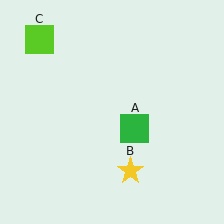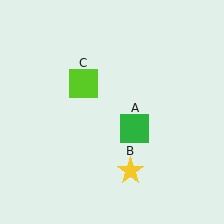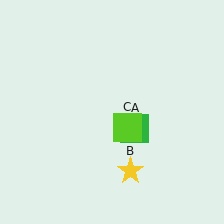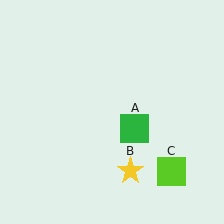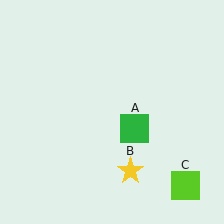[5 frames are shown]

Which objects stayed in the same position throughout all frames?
Green square (object A) and yellow star (object B) remained stationary.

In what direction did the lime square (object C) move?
The lime square (object C) moved down and to the right.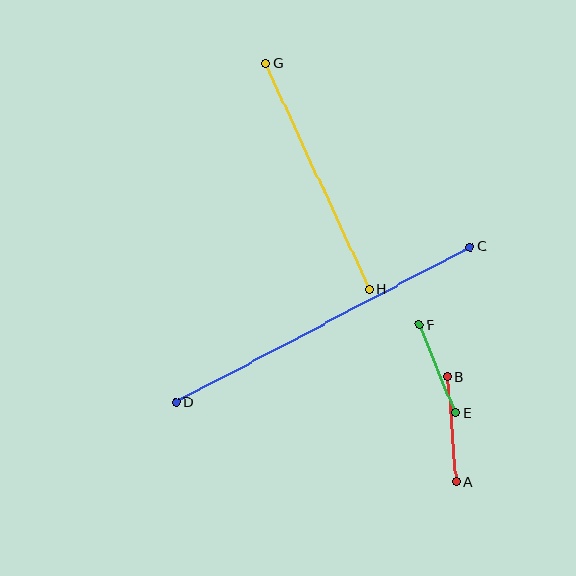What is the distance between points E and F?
The distance is approximately 94 pixels.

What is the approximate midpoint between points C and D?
The midpoint is at approximately (323, 325) pixels.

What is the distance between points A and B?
The distance is approximately 105 pixels.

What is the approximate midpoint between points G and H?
The midpoint is at approximately (318, 176) pixels.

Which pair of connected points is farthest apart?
Points C and D are farthest apart.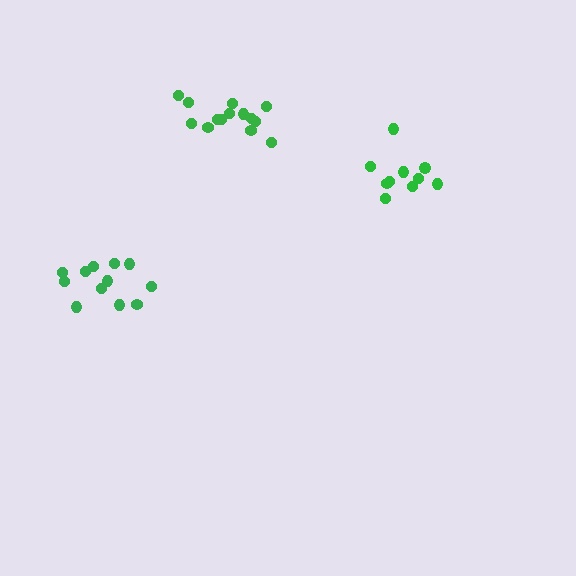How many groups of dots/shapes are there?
There are 3 groups.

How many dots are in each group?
Group 1: 14 dots, Group 2: 10 dots, Group 3: 12 dots (36 total).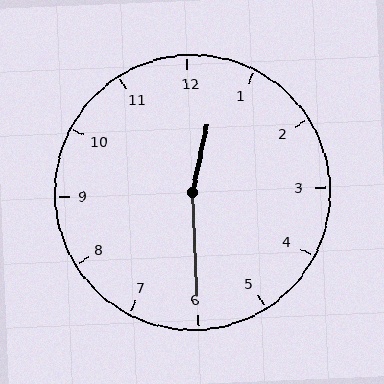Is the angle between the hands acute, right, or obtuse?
It is obtuse.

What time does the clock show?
12:30.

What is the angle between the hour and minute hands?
Approximately 165 degrees.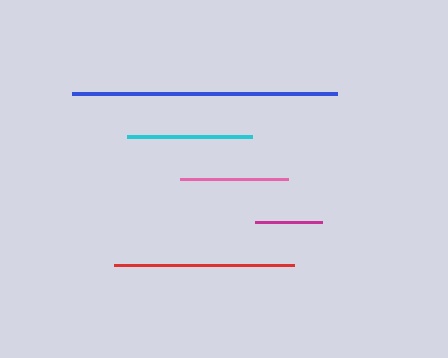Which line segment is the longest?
The blue line is the longest at approximately 265 pixels.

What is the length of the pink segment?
The pink segment is approximately 108 pixels long.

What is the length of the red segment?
The red segment is approximately 180 pixels long.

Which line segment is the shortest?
The magenta line is the shortest at approximately 66 pixels.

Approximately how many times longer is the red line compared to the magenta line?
The red line is approximately 2.7 times the length of the magenta line.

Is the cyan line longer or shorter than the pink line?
The cyan line is longer than the pink line.